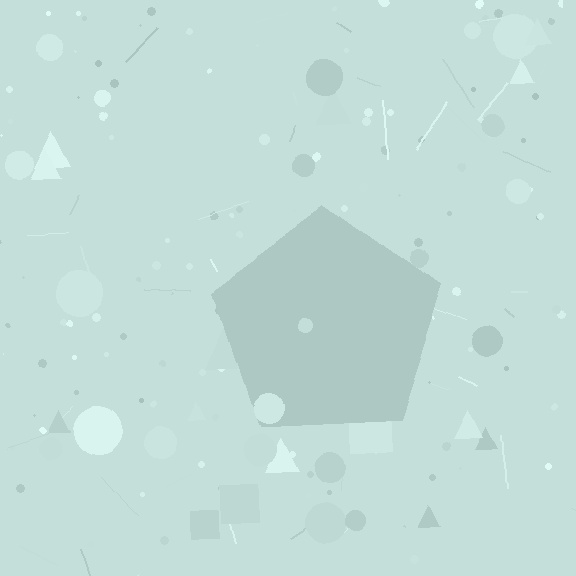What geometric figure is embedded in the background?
A pentagon is embedded in the background.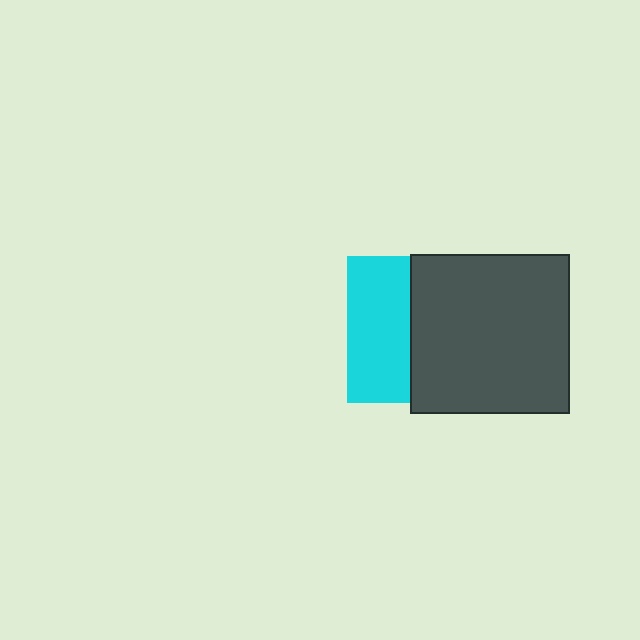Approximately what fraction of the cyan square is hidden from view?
Roughly 58% of the cyan square is hidden behind the dark gray rectangle.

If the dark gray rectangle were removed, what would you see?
You would see the complete cyan square.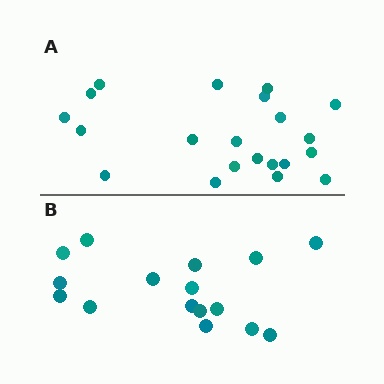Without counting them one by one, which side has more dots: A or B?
Region A (the top region) has more dots.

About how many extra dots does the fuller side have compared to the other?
Region A has about 5 more dots than region B.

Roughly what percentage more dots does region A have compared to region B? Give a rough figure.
About 30% more.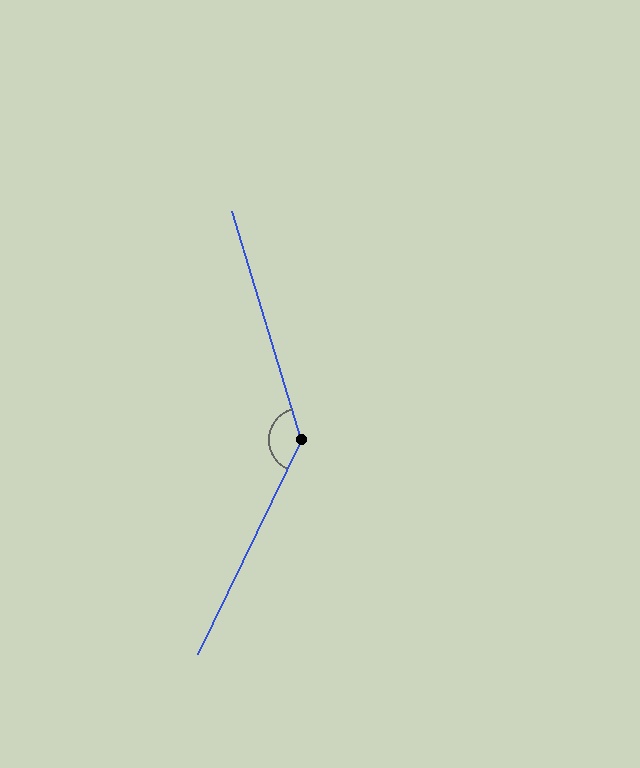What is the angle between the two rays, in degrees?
Approximately 138 degrees.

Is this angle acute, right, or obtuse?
It is obtuse.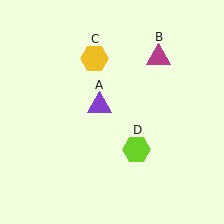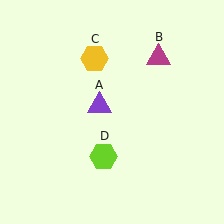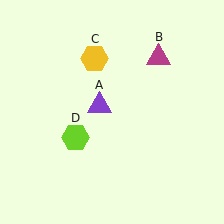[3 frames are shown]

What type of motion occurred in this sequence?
The lime hexagon (object D) rotated clockwise around the center of the scene.